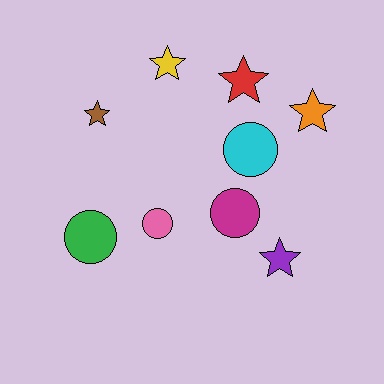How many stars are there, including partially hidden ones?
There are 5 stars.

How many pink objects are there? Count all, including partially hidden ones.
There is 1 pink object.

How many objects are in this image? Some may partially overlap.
There are 9 objects.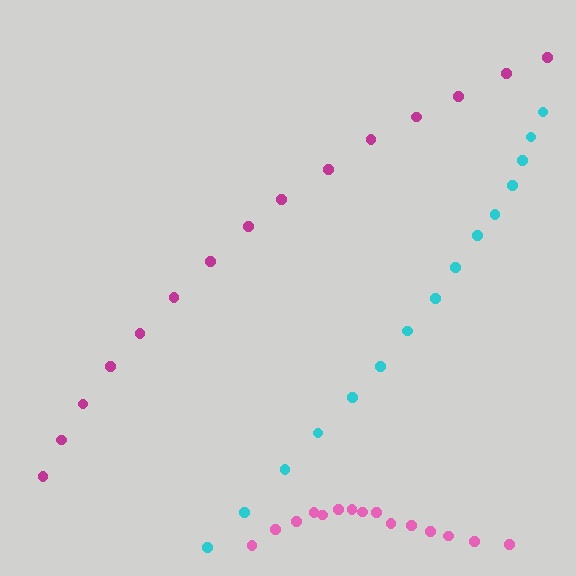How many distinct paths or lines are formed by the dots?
There are 3 distinct paths.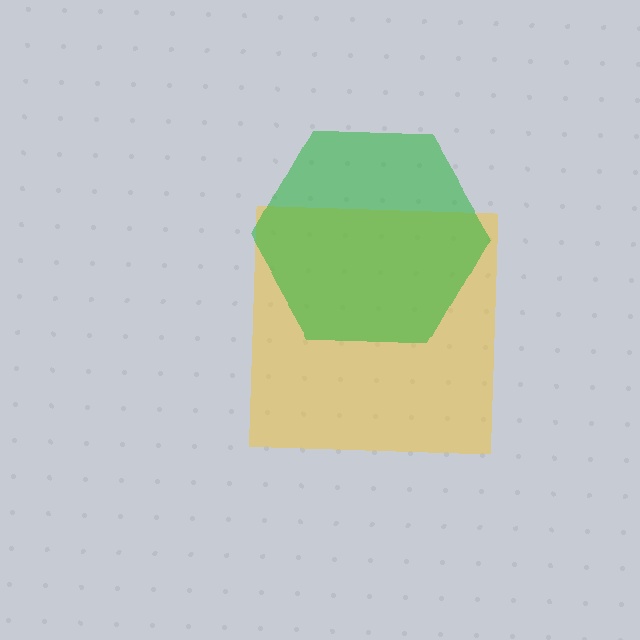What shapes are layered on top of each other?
The layered shapes are: a yellow square, a green hexagon.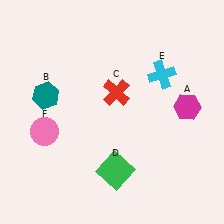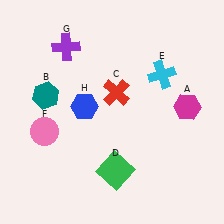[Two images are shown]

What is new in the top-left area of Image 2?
A blue hexagon (H) was added in the top-left area of Image 2.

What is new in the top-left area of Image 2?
A purple cross (G) was added in the top-left area of Image 2.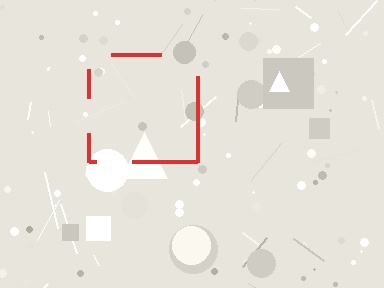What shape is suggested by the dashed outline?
The dashed outline suggests a square.